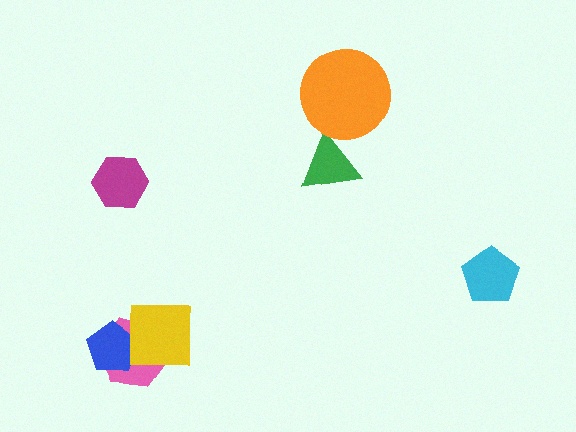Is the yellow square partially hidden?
No, no other shape covers it.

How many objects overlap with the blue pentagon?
2 objects overlap with the blue pentagon.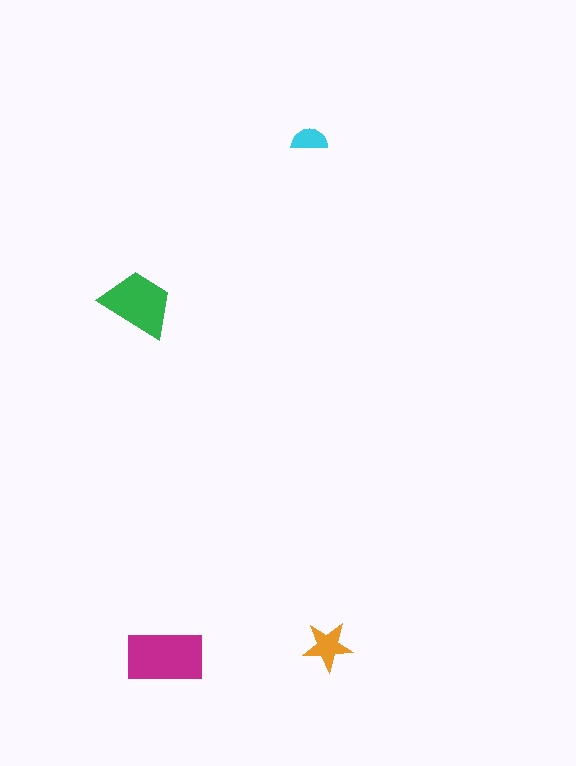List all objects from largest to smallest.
The magenta rectangle, the green trapezoid, the orange star, the cyan semicircle.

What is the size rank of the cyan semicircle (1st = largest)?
4th.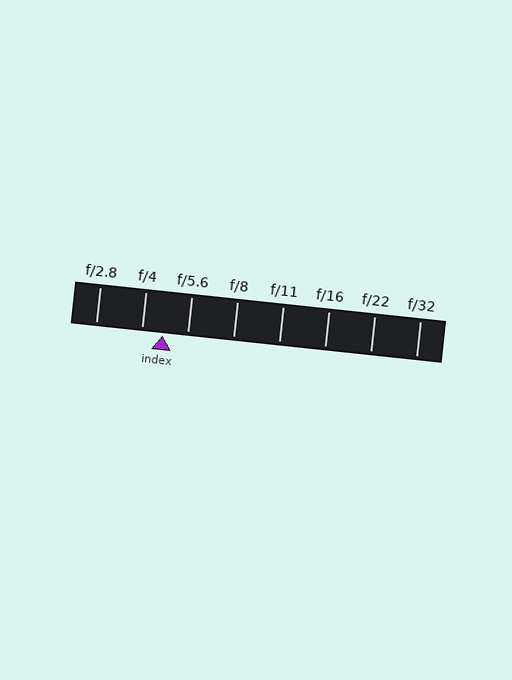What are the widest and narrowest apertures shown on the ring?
The widest aperture shown is f/2.8 and the narrowest is f/32.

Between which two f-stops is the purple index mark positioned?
The index mark is between f/4 and f/5.6.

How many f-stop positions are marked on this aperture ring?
There are 8 f-stop positions marked.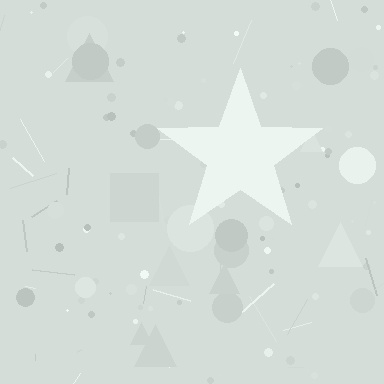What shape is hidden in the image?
A star is hidden in the image.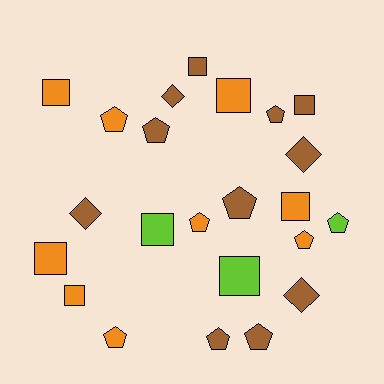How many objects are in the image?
There are 23 objects.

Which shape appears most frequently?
Pentagon, with 10 objects.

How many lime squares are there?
There are 2 lime squares.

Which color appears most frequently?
Brown, with 11 objects.